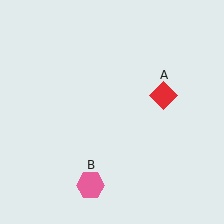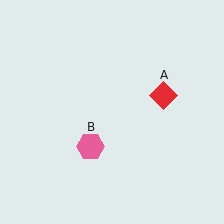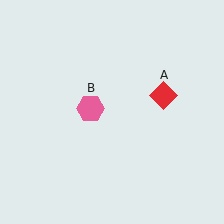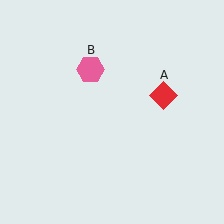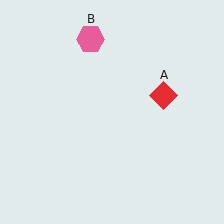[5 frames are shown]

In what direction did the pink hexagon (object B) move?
The pink hexagon (object B) moved up.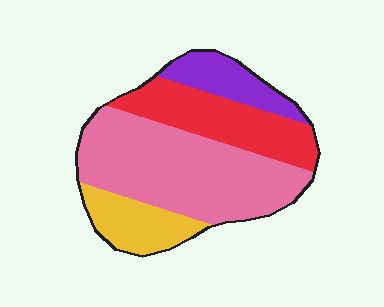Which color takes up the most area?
Pink, at roughly 50%.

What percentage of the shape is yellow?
Yellow covers about 15% of the shape.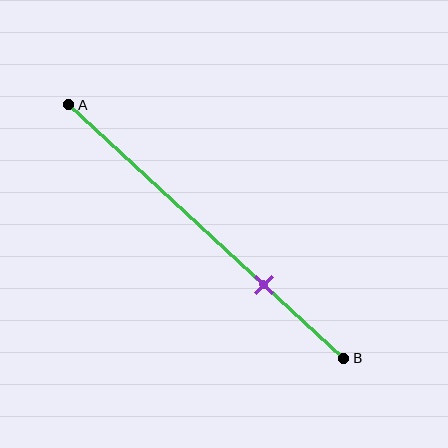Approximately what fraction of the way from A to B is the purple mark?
The purple mark is approximately 70% of the way from A to B.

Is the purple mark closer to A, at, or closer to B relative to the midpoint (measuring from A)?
The purple mark is closer to point B than the midpoint of segment AB.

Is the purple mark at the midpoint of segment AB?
No, the mark is at about 70% from A, not at the 50% midpoint.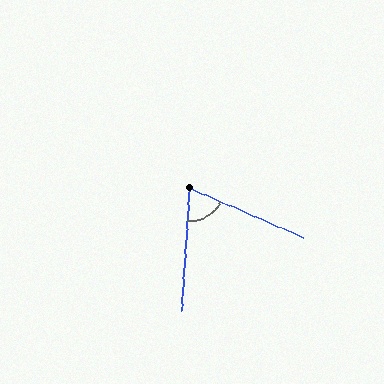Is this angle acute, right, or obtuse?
It is acute.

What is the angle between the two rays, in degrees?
Approximately 70 degrees.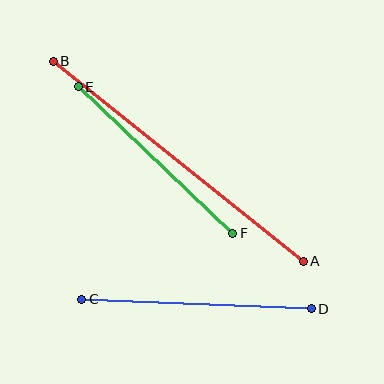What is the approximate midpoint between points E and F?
The midpoint is at approximately (155, 160) pixels.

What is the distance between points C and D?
The distance is approximately 230 pixels.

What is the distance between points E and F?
The distance is approximately 213 pixels.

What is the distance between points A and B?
The distance is approximately 320 pixels.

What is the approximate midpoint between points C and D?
The midpoint is at approximately (196, 304) pixels.